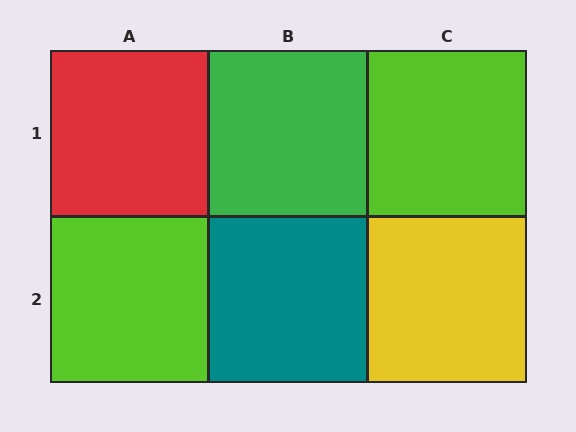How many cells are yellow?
1 cell is yellow.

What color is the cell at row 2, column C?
Yellow.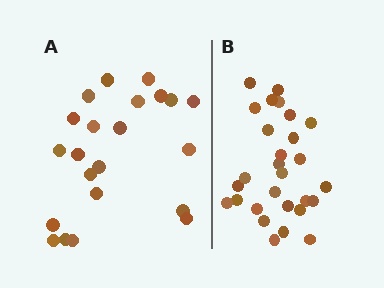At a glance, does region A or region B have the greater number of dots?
Region B (the right region) has more dots.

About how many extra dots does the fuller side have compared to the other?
Region B has about 6 more dots than region A.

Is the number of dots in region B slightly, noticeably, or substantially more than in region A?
Region B has noticeably more, but not dramatically so. The ratio is roughly 1.3 to 1.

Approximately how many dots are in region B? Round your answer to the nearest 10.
About 30 dots. (The exact count is 28, which rounds to 30.)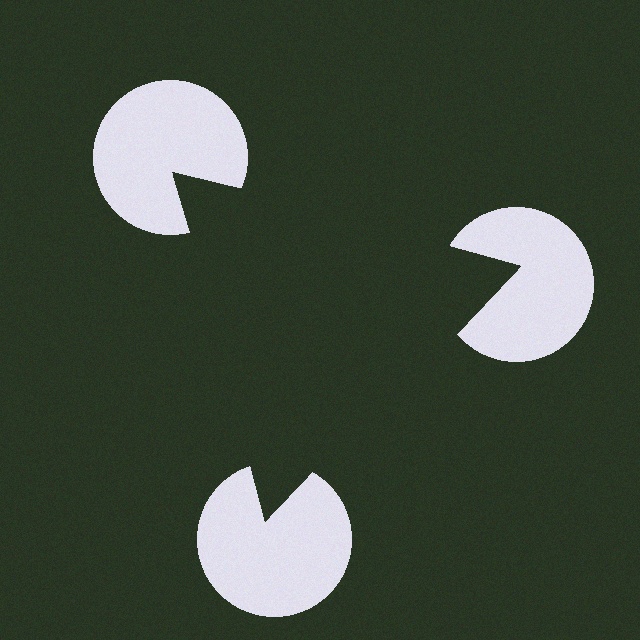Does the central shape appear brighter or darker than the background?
It typically appears slightly darker than the background, even though no actual brightness change is drawn.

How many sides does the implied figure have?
3 sides.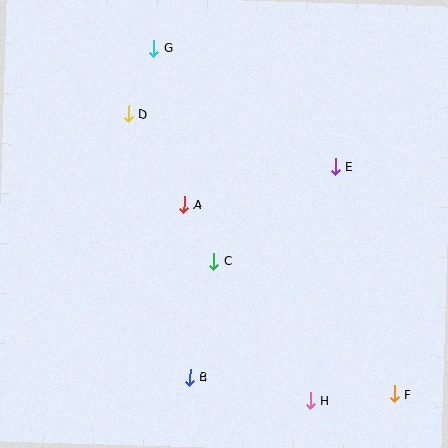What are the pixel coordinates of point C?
Point C is at (214, 261).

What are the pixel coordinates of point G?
Point G is at (154, 48).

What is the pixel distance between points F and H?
The distance between F and H is 85 pixels.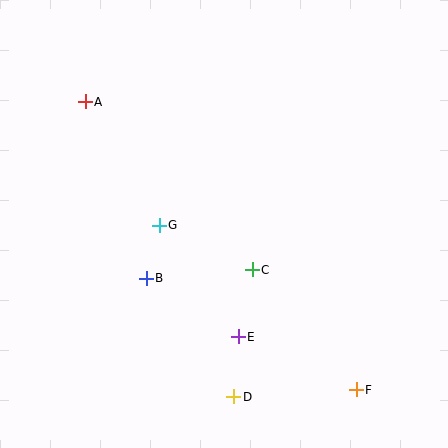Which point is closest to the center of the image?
Point C at (252, 270) is closest to the center.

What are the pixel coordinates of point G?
Point G is at (159, 225).